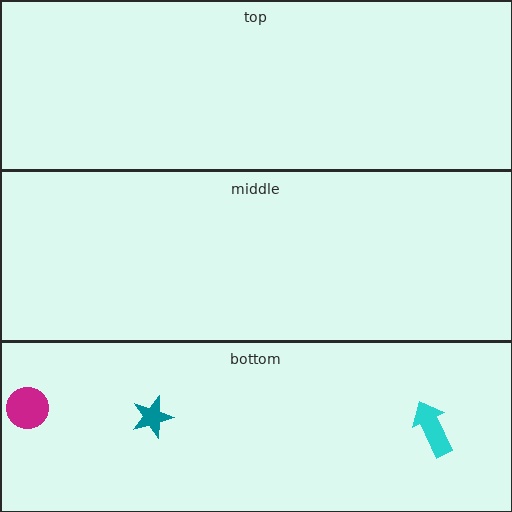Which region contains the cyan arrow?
The bottom region.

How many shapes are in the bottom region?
3.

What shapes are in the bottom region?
The teal star, the magenta circle, the cyan arrow.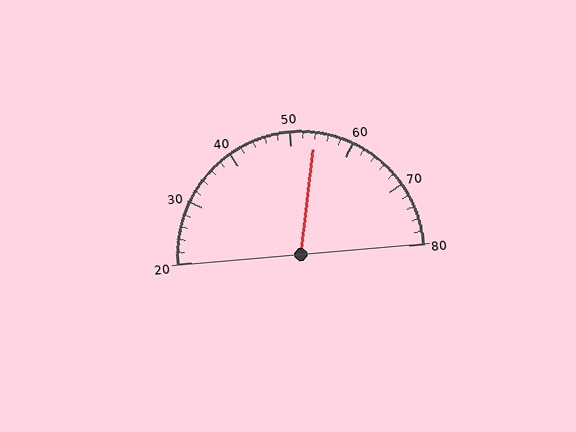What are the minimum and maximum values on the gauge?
The gauge ranges from 20 to 80.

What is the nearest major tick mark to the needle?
The nearest major tick mark is 50.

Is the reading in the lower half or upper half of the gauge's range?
The reading is in the upper half of the range (20 to 80).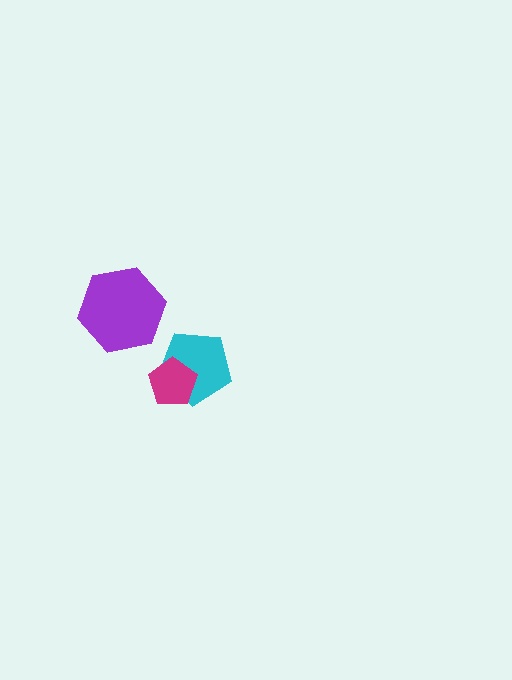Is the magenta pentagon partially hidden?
No, no other shape covers it.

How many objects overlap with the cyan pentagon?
1 object overlaps with the cyan pentagon.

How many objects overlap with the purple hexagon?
0 objects overlap with the purple hexagon.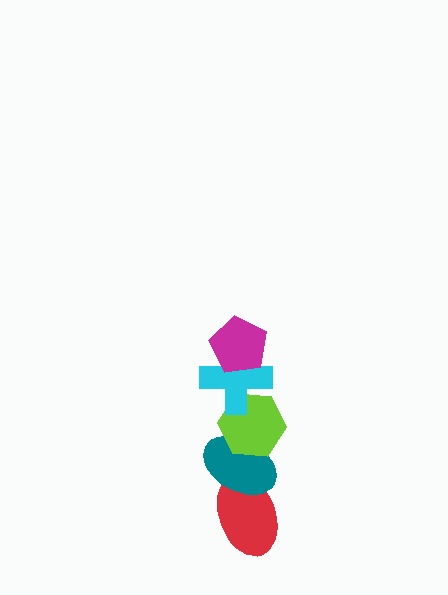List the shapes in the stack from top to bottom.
From top to bottom: the magenta pentagon, the cyan cross, the lime hexagon, the teal ellipse, the red ellipse.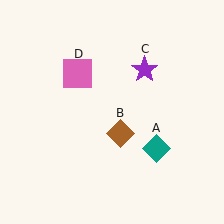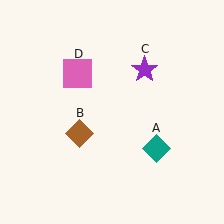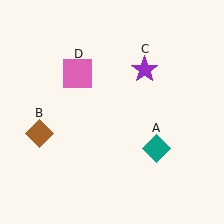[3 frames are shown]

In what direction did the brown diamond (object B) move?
The brown diamond (object B) moved left.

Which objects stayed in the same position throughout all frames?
Teal diamond (object A) and purple star (object C) and pink square (object D) remained stationary.